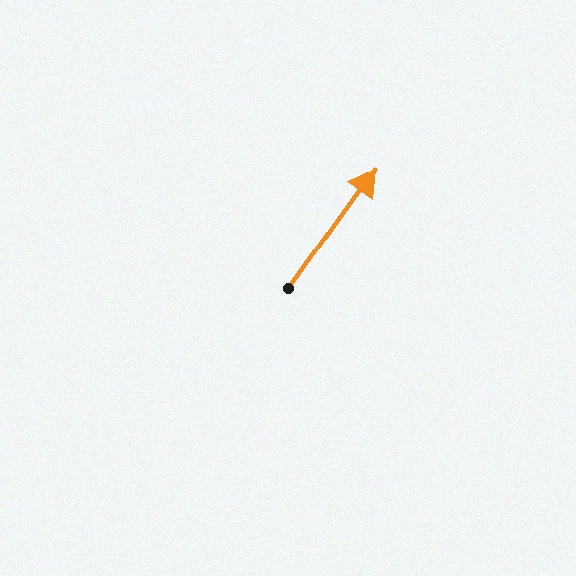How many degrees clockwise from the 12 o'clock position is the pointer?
Approximately 36 degrees.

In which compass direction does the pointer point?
Northeast.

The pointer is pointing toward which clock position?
Roughly 1 o'clock.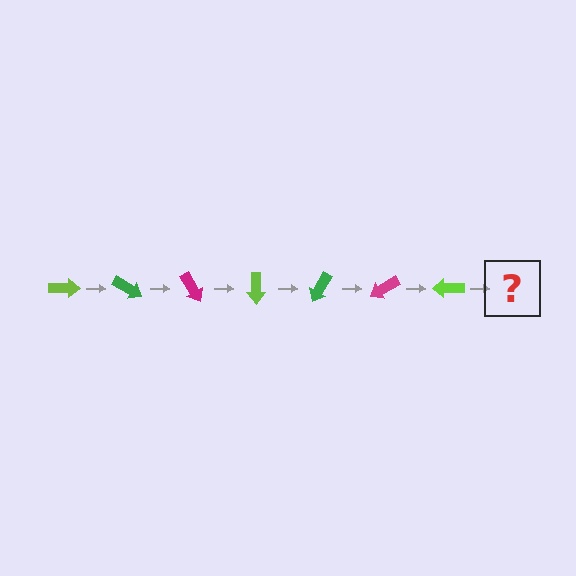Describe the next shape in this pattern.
It should be a green arrow, rotated 210 degrees from the start.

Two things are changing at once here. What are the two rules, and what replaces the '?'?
The two rules are that it rotates 30 degrees each step and the color cycles through lime, green, and magenta. The '?' should be a green arrow, rotated 210 degrees from the start.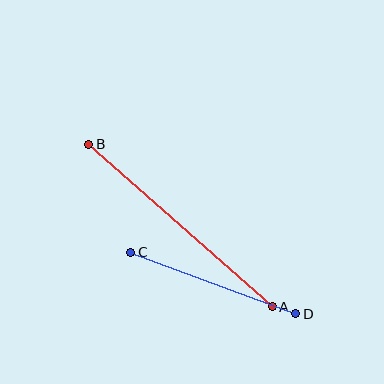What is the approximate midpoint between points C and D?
The midpoint is at approximately (213, 283) pixels.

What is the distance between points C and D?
The distance is approximately 176 pixels.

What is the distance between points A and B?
The distance is approximately 245 pixels.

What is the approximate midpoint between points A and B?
The midpoint is at approximately (181, 226) pixels.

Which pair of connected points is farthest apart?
Points A and B are farthest apart.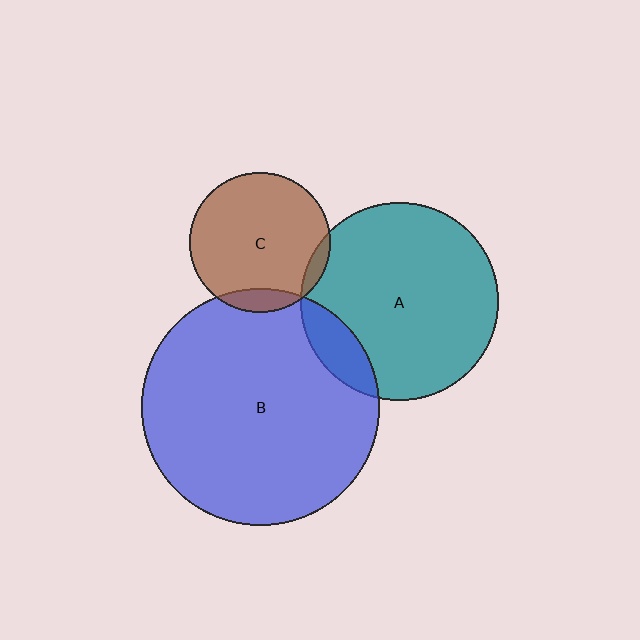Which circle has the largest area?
Circle B (blue).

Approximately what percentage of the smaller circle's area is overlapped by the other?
Approximately 10%.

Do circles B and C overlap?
Yes.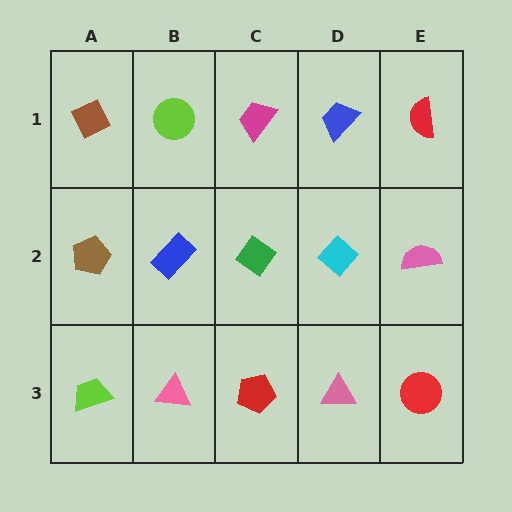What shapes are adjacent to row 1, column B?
A blue rectangle (row 2, column B), a brown diamond (row 1, column A), a magenta trapezoid (row 1, column C).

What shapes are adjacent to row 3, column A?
A brown pentagon (row 2, column A), a pink triangle (row 3, column B).